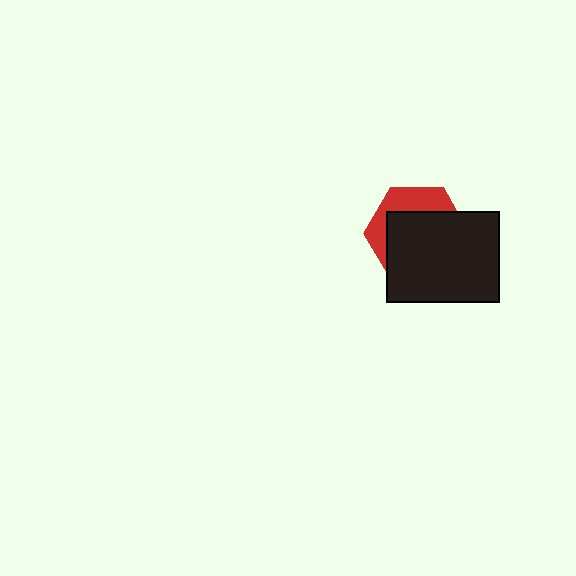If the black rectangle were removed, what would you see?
You would see the complete red hexagon.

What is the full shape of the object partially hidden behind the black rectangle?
The partially hidden object is a red hexagon.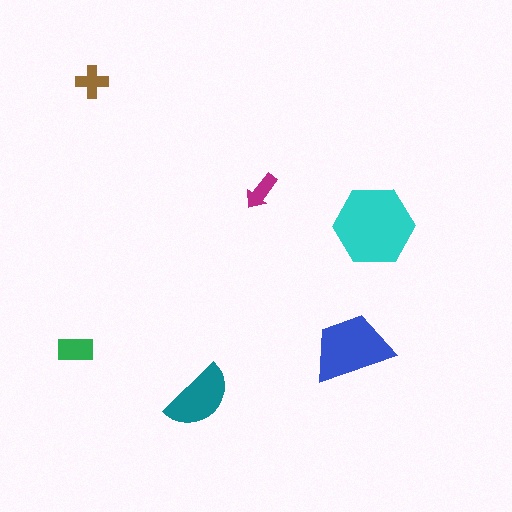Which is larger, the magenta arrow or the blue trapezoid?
The blue trapezoid.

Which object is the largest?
The cyan hexagon.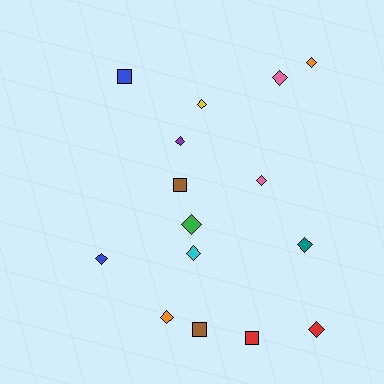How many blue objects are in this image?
There are 2 blue objects.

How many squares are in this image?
There are 4 squares.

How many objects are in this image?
There are 15 objects.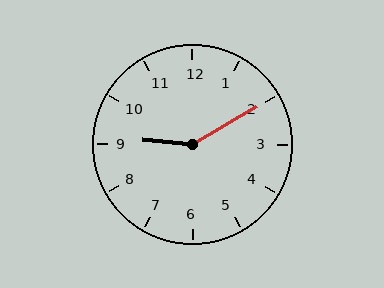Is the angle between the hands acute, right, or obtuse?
It is obtuse.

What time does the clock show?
9:10.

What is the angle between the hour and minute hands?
Approximately 145 degrees.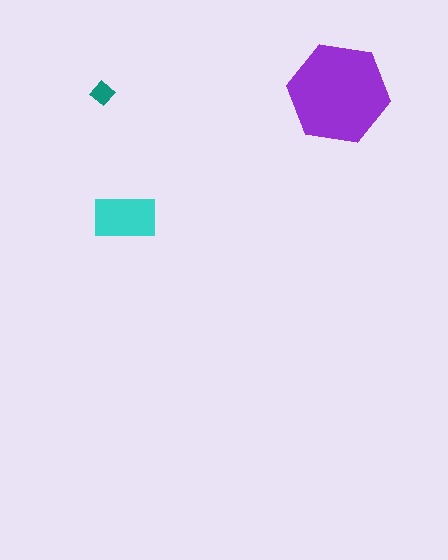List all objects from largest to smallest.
The purple hexagon, the cyan rectangle, the teal diamond.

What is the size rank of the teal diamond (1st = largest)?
3rd.